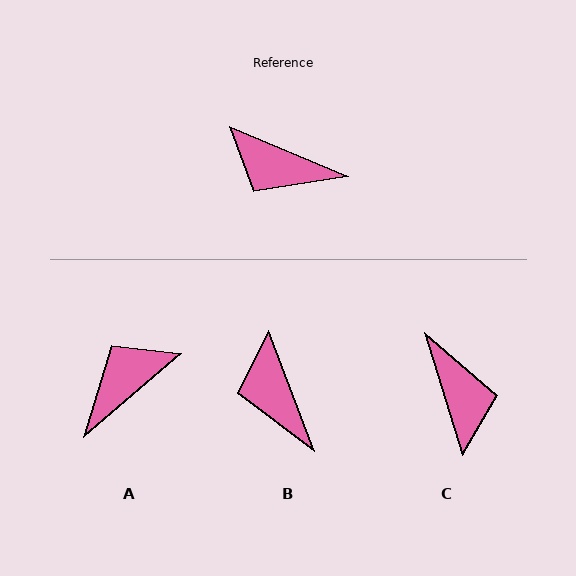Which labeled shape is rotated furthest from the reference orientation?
C, about 130 degrees away.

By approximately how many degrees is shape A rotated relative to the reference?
Approximately 117 degrees clockwise.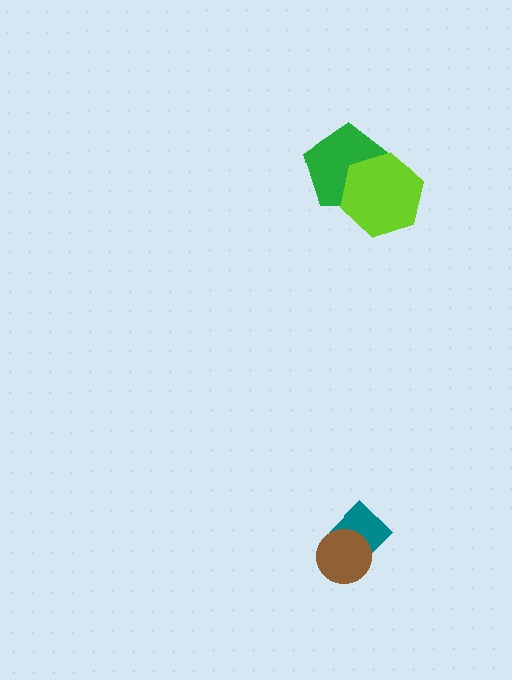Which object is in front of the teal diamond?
The brown circle is in front of the teal diamond.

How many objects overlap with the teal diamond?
1 object overlaps with the teal diamond.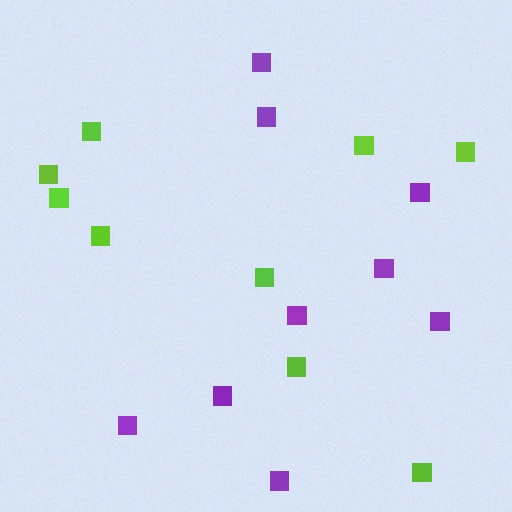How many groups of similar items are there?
There are 2 groups: one group of purple squares (9) and one group of lime squares (9).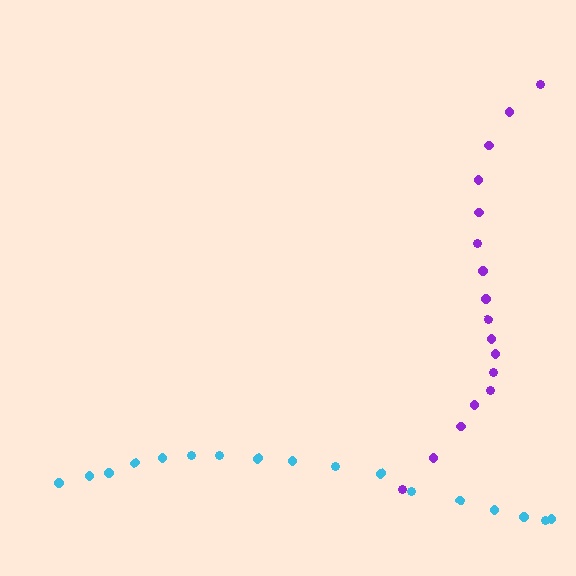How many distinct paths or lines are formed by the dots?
There are 2 distinct paths.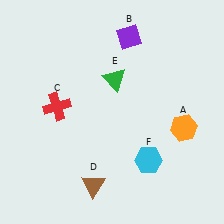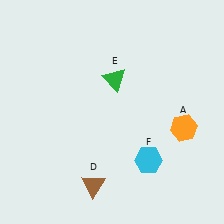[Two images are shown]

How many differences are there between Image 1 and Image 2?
There are 2 differences between the two images.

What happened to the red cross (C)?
The red cross (C) was removed in Image 2. It was in the top-left area of Image 1.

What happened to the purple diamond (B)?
The purple diamond (B) was removed in Image 2. It was in the top-right area of Image 1.